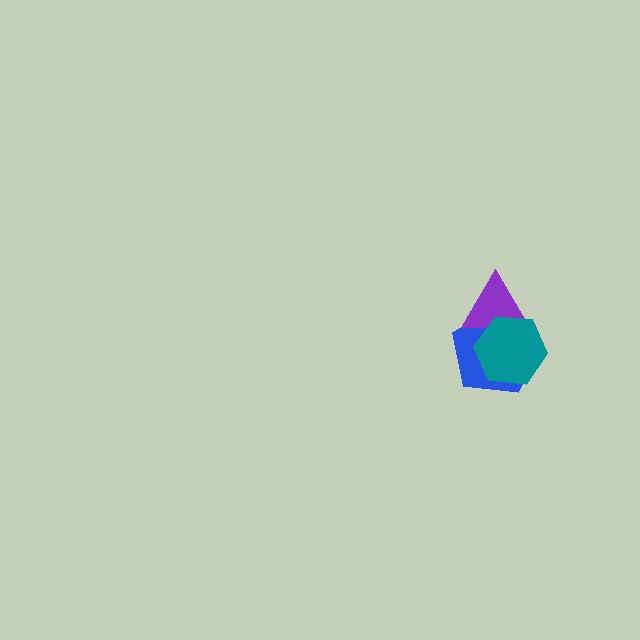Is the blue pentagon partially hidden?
Yes, it is partially covered by another shape.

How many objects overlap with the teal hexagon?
2 objects overlap with the teal hexagon.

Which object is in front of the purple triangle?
The teal hexagon is in front of the purple triangle.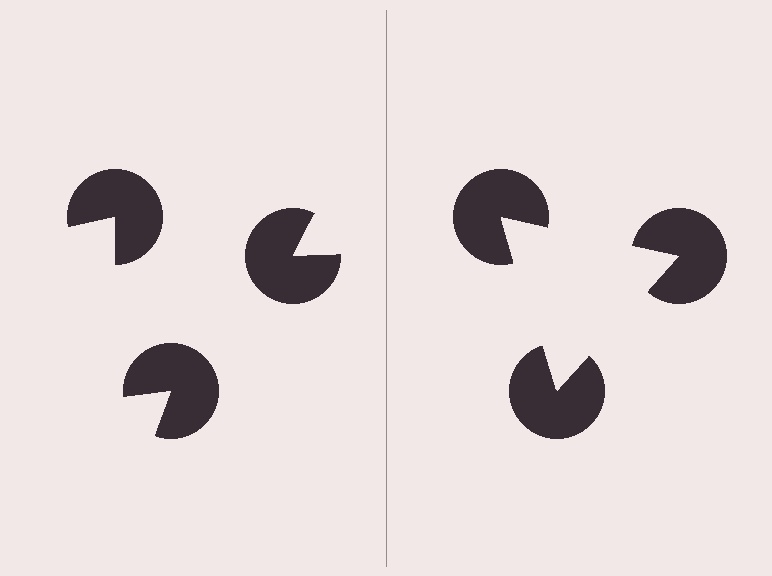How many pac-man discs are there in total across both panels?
6 — 3 on each side.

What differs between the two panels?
The pac-man discs are positioned identically on both sides; only the wedge orientations differ. On the right they align to a triangle; on the left they are misaligned.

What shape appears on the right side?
An illusory triangle.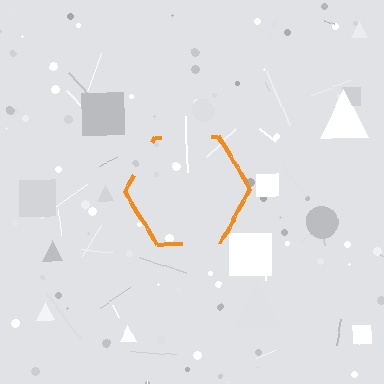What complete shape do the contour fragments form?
The contour fragments form a hexagon.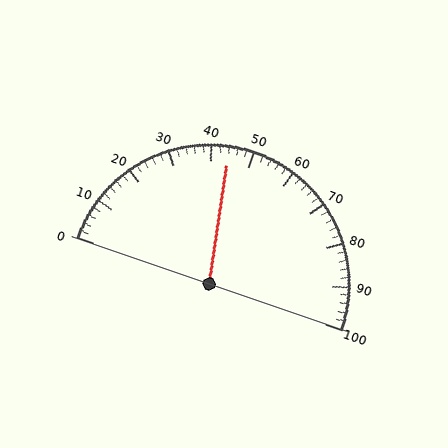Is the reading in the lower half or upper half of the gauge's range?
The reading is in the lower half of the range (0 to 100).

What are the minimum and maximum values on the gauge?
The gauge ranges from 0 to 100.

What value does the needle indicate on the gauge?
The needle indicates approximately 44.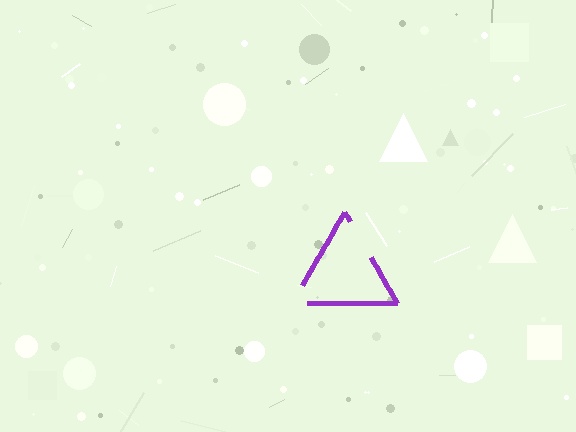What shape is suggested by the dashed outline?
The dashed outline suggests a triangle.